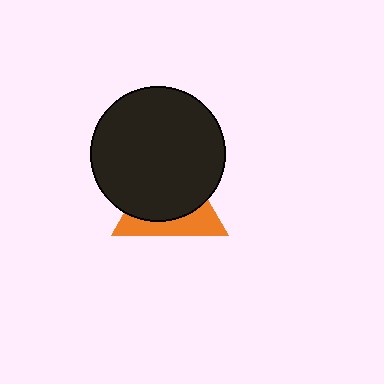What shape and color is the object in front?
The object in front is a black circle.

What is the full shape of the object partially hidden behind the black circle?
The partially hidden object is an orange triangle.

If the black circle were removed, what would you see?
You would see the complete orange triangle.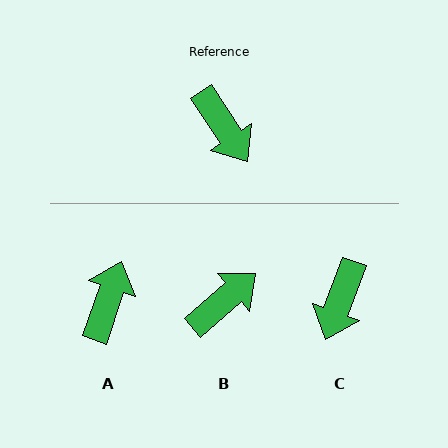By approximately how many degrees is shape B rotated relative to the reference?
Approximately 97 degrees counter-clockwise.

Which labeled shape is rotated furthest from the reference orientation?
A, about 128 degrees away.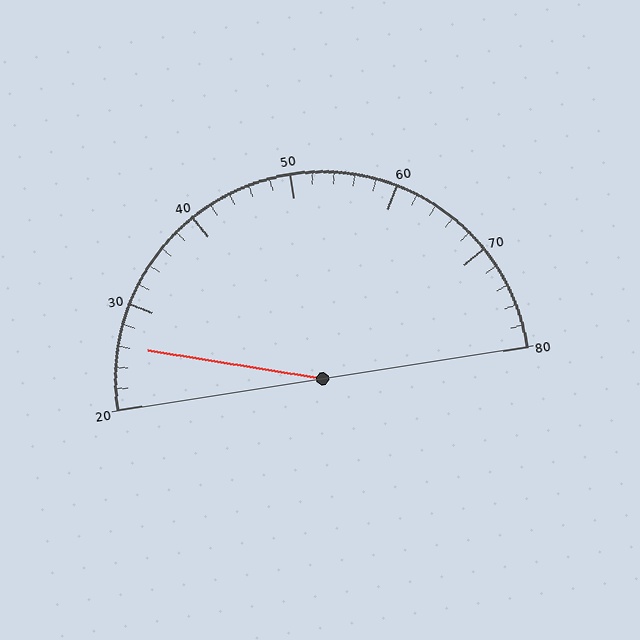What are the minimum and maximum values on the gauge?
The gauge ranges from 20 to 80.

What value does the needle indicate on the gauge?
The needle indicates approximately 26.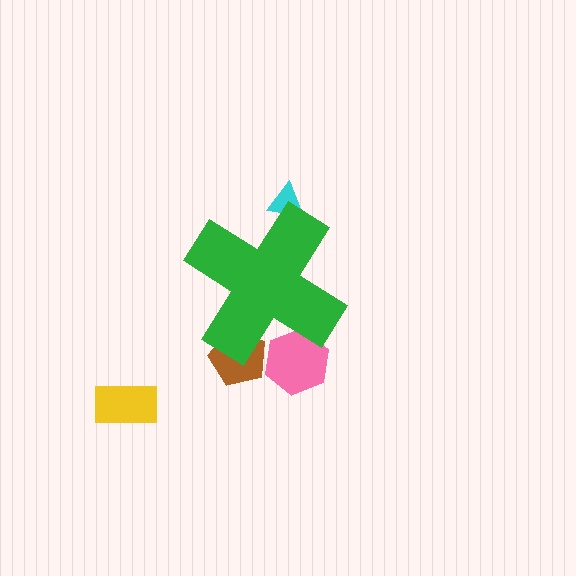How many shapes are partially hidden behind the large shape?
3 shapes are partially hidden.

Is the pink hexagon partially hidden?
Yes, the pink hexagon is partially hidden behind the green cross.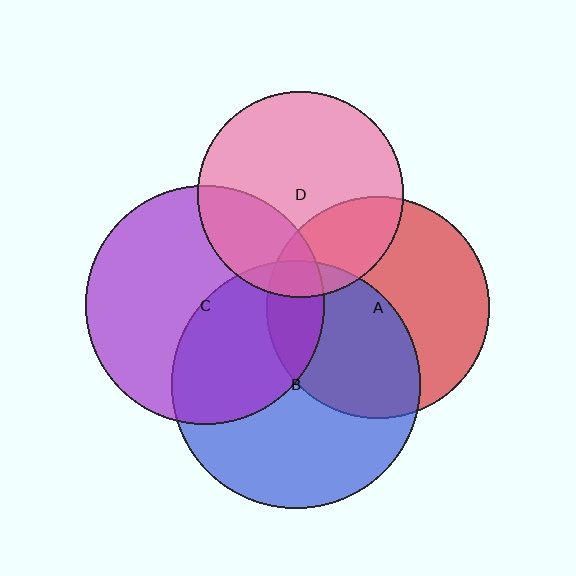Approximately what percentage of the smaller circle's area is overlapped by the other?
Approximately 25%.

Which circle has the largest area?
Circle B (blue).